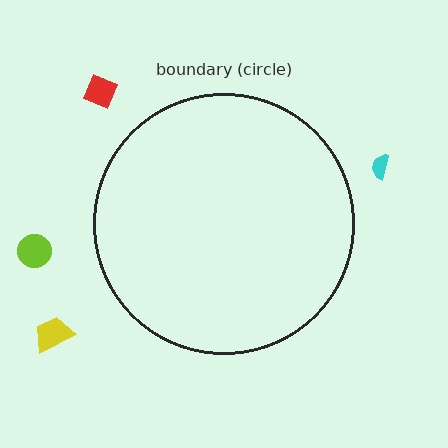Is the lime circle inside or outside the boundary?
Outside.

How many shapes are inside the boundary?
0 inside, 4 outside.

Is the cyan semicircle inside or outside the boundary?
Outside.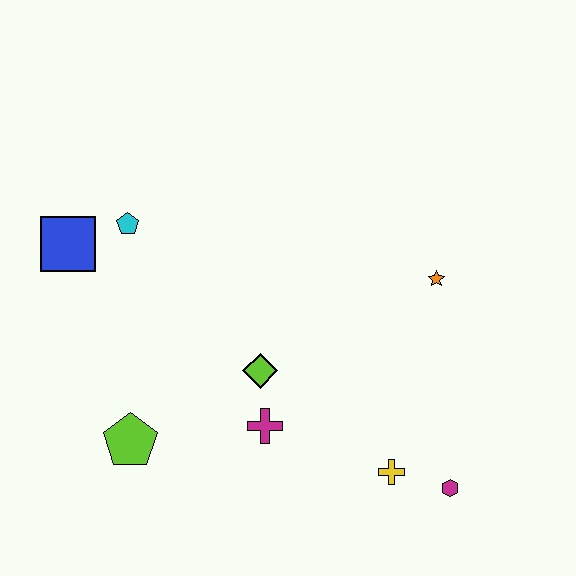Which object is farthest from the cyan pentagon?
The magenta hexagon is farthest from the cyan pentagon.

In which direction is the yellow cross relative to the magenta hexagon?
The yellow cross is to the left of the magenta hexagon.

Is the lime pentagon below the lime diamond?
Yes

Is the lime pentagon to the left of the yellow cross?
Yes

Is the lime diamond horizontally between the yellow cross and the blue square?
Yes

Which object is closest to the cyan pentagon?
The blue square is closest to the cyan pentagon.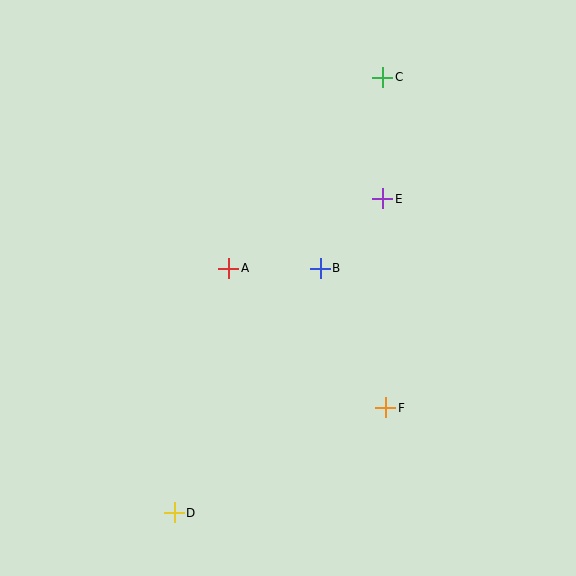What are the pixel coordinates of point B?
Point B is at (320, 268).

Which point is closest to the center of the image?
Point B at (320, 268) is closest to the center.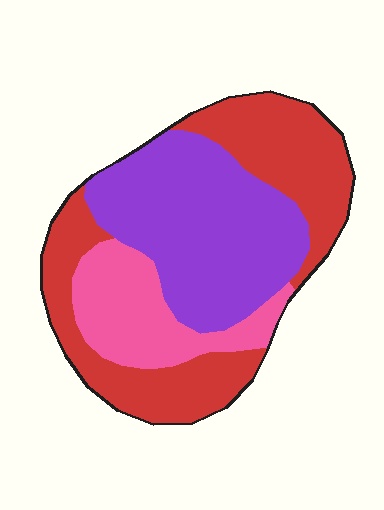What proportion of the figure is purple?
Purple takes up about two fifths (2/5) of the figure.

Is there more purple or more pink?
Purple.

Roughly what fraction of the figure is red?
Red covers around 40% of the figure.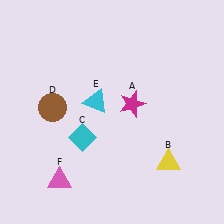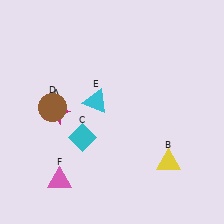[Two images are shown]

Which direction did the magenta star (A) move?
The magenta star (A) moved left.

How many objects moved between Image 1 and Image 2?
1 object moved between the two images.